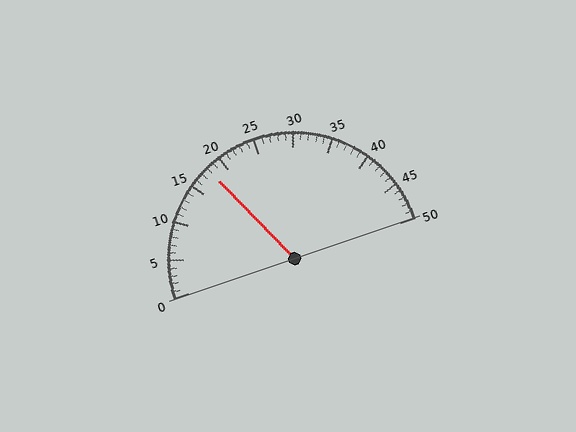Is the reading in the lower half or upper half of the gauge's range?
The reading is in the lower half of the range (0 to 50).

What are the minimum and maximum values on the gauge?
The gauge ranges from 0 to 50.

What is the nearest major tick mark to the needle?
The nearest major tick mark is 20.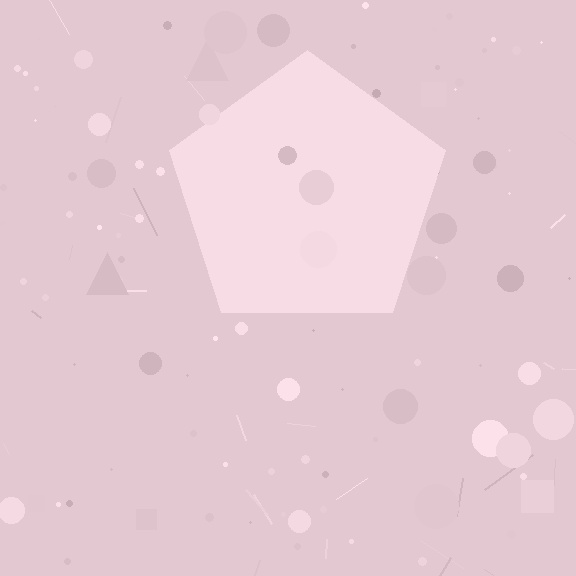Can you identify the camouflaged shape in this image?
The camouflaged shape is a pentagon.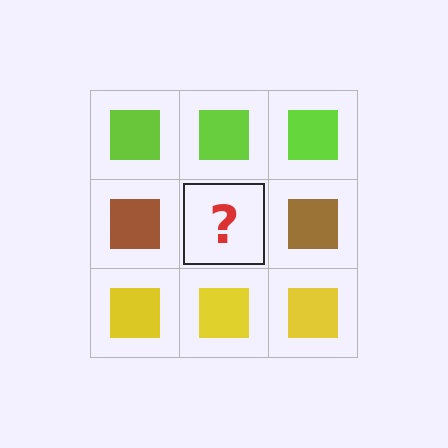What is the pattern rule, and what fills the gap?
The rule is that each row has a consistent color. The gap should be filled with a brown square.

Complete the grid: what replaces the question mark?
The question mark should be replaced with a brown square.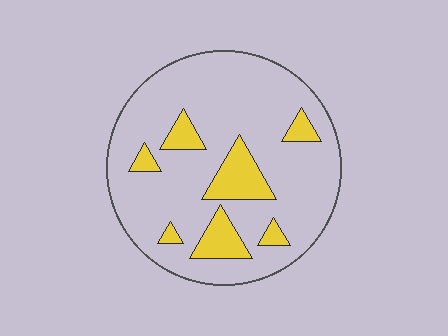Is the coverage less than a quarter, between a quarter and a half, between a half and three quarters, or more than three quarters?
Less than a quarter.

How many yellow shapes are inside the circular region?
7.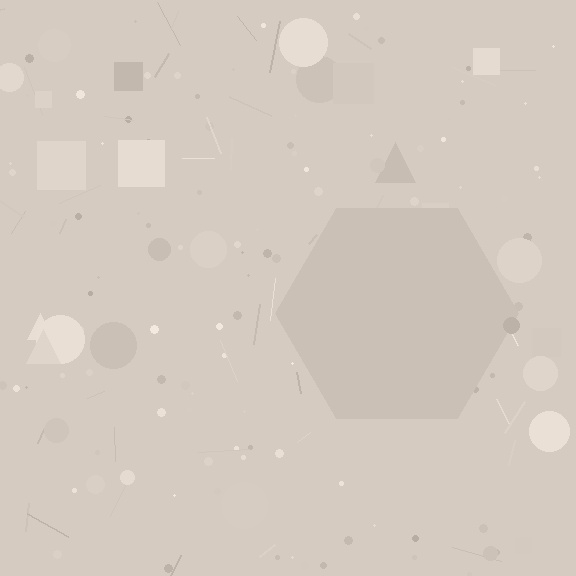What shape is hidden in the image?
A hexagon is hidden in the image.